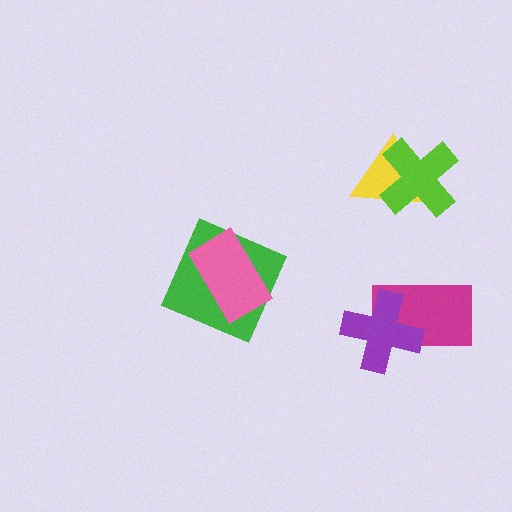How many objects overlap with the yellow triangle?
1 object overlaps with the yellow triangle.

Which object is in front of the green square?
The pink rectangle is in front of the green square.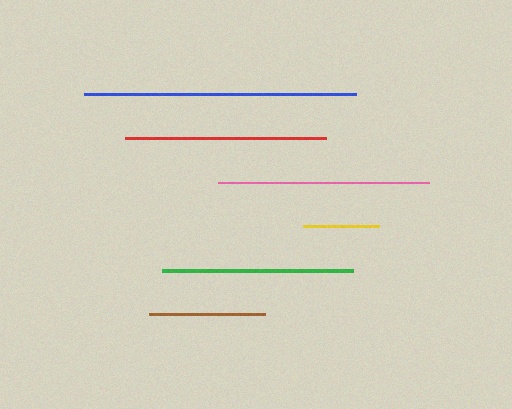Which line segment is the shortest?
The yellow line is the shortest at approximately 77 pixels.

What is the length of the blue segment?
The blue segment is approximately 272 pixels long.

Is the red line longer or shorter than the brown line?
The red line is longer than the brown line.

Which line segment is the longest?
The blue line is the longest at approximately 272 pixels.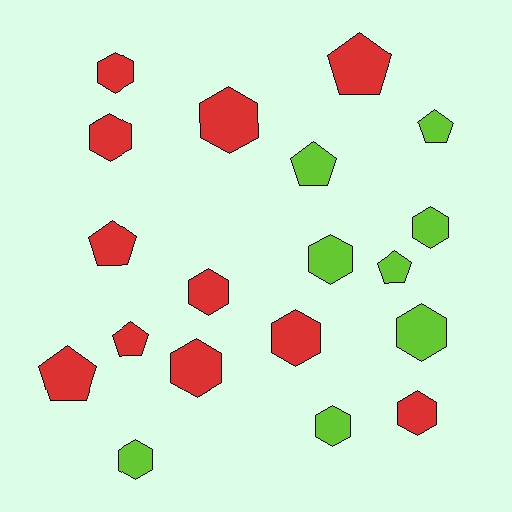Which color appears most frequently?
Red, with 11 objects.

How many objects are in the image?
There are 19 objects.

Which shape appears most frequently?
Hexagon, with 12 objects.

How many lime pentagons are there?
There are 3 lime pentagons.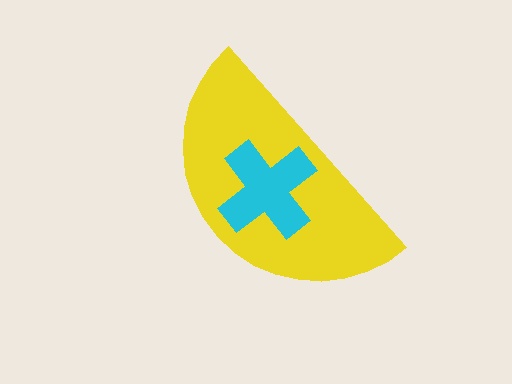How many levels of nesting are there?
2.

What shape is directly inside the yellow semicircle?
The cyan cross.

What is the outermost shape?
The yellow semicircle.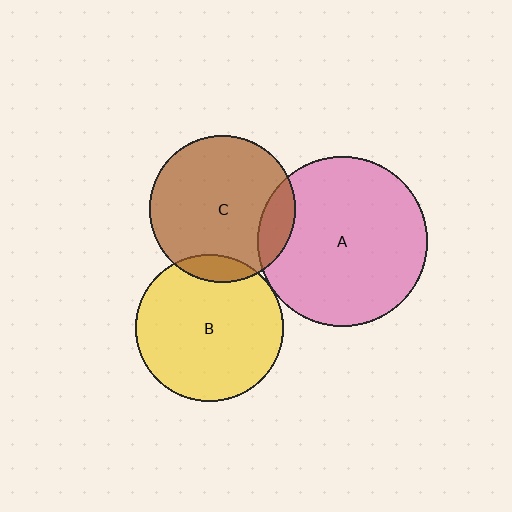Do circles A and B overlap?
Yes.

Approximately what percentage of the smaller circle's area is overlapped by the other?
Approximately 5%.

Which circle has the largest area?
Circle A (pink).